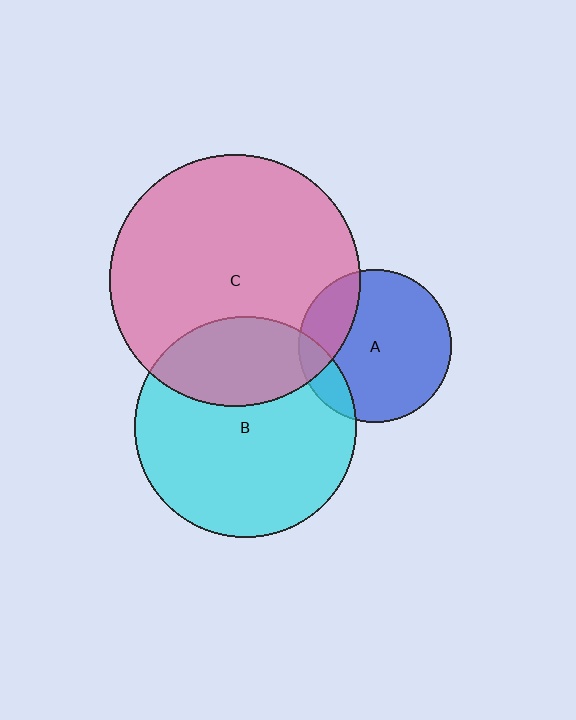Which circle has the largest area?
Circle C (pink).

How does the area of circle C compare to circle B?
Approximately 1.3 times.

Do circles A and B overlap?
Yes.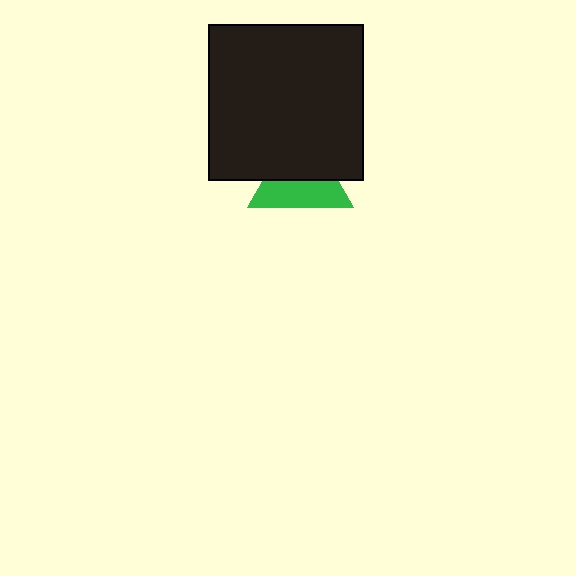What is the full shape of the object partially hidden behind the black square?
The partially hidden object is a green triangle.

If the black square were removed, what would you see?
You would see the complete green triangle.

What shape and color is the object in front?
The object in front is a black square.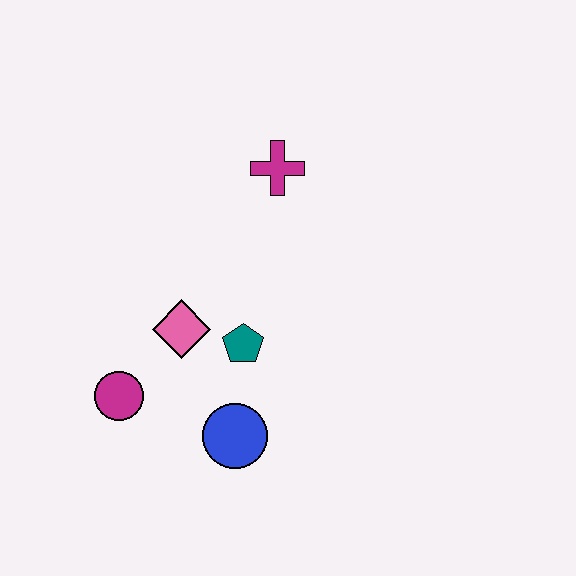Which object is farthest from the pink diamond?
The magenta cross is farthest from the pink diamond.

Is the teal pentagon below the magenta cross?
Yes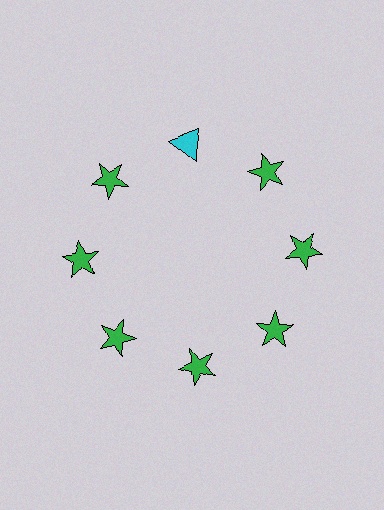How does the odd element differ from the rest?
It differs in both color (cyan instead of green) and shape (triangle instead of star).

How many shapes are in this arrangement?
There are 8 shapes arranged in a ring pattern.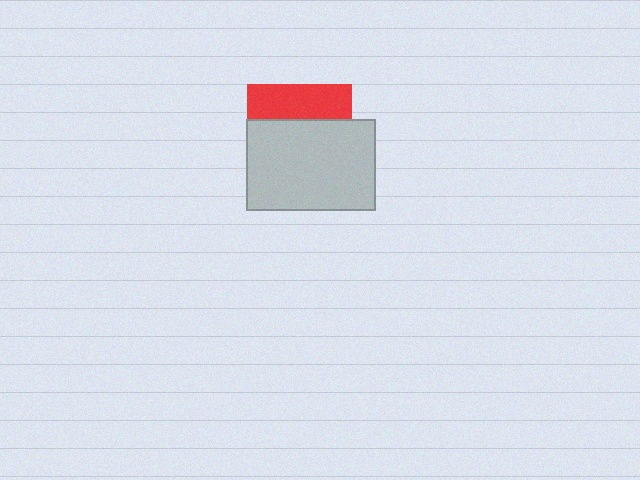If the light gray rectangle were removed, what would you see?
You would see the complete red square.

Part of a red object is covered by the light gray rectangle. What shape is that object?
It is a square.